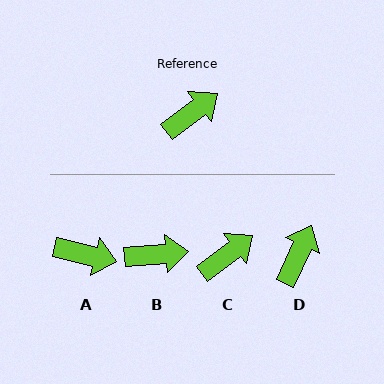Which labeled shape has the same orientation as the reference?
C.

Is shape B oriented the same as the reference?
No, it is off by about 33 degrees.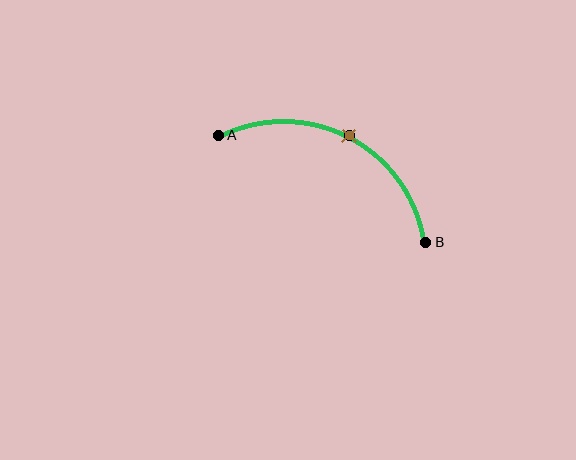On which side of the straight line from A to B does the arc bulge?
The arc bulges above the straight line connecting A and B.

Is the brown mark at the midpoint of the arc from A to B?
Yes. The brown mark lies on the arc at equal arc-length from both A and B — it is the arc midpoint.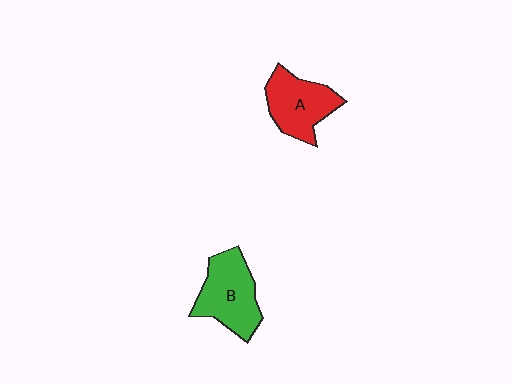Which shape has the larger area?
Shape B (green).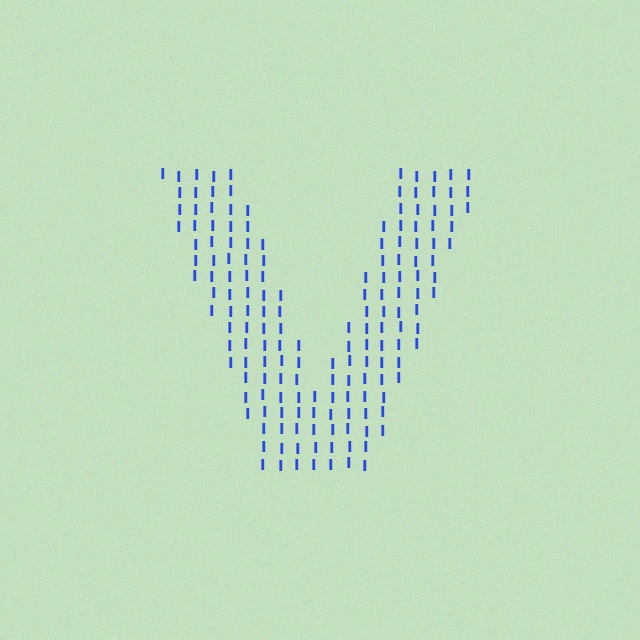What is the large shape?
The large shape is the letter V.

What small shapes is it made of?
It is made of small letter I's.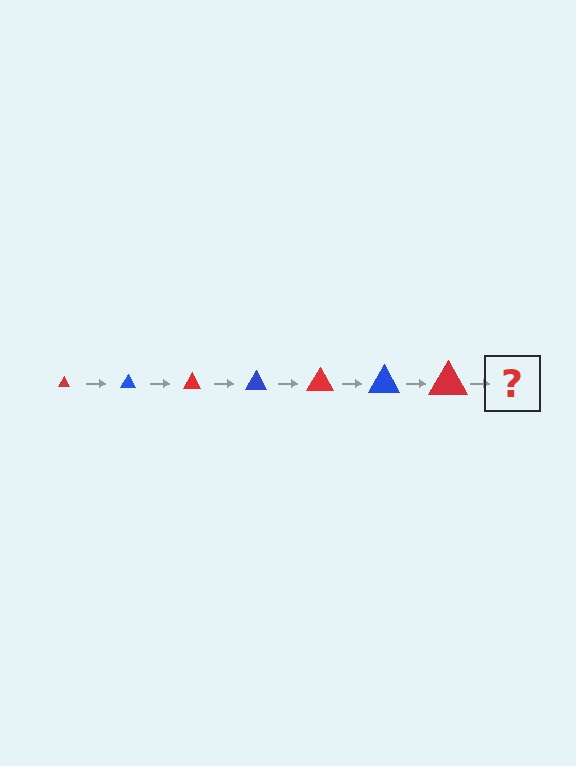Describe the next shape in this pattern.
It should be a blue triangle, larger than the previous one.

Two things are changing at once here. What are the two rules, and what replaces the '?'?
The two rules are that the triangle grows larger each step and the color cycles through red and blue. The '?' should be a blue triangle, larger than the previous one.